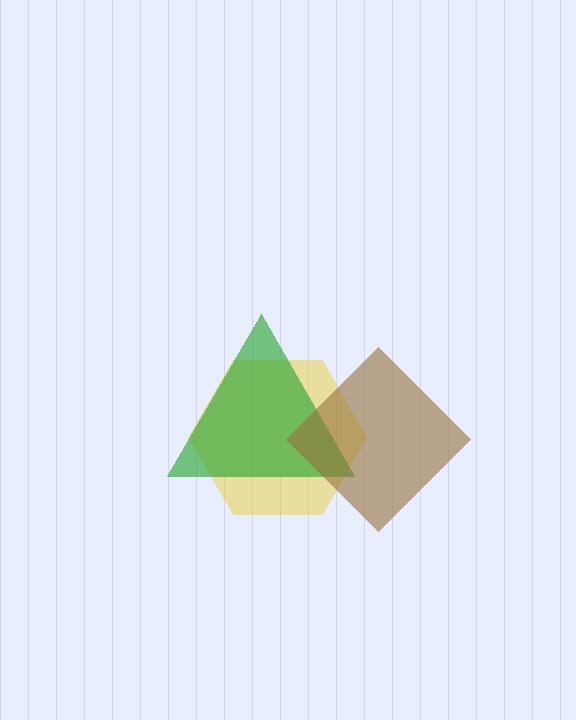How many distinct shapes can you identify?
There are 3 distinct shapes: a yellow hexagon, a green triangle, a brown diamond.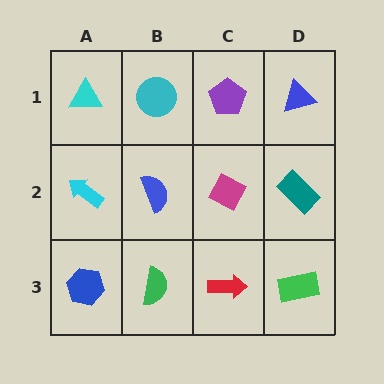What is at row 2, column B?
A blue semicircle.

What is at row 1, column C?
A purple pentagon.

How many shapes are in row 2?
4 shapes.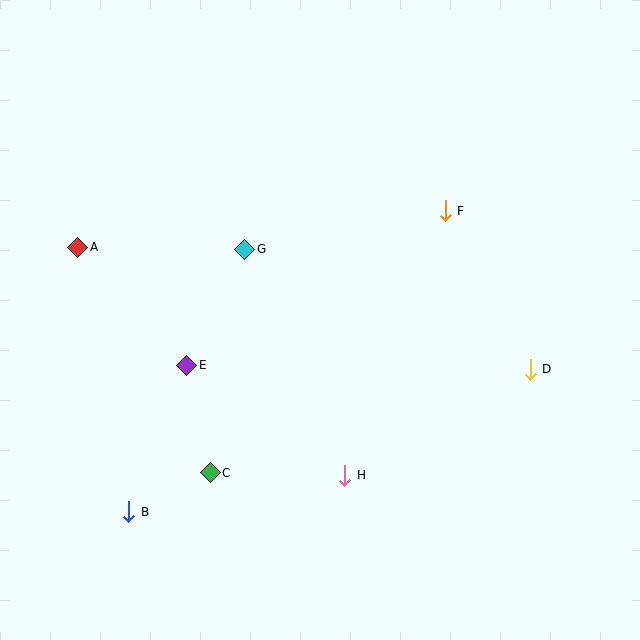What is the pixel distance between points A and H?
The distance between A and H is 351 pixels.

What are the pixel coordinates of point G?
Point G is at (245, 249).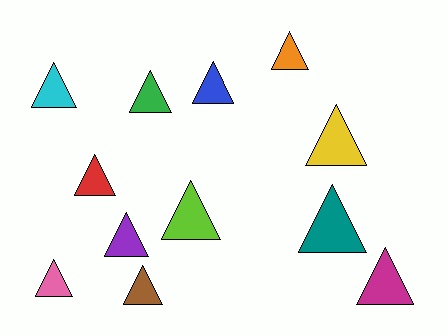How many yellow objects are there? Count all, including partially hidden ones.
There is 1 yellow object.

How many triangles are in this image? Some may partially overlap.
There are 12 triangles.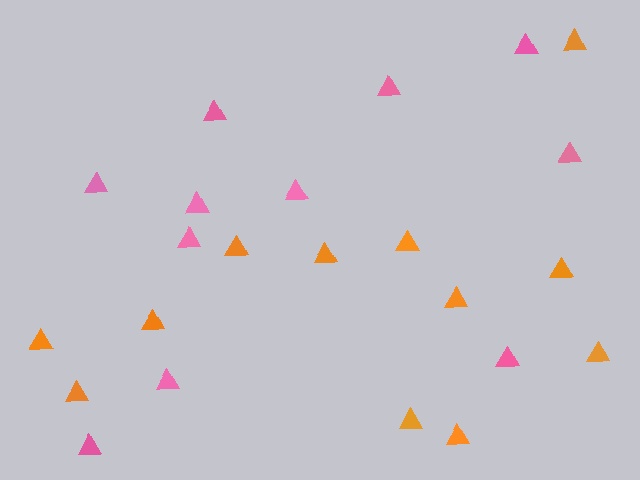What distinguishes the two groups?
There are 2 groups: one group of pink triangles (11) and one group of orange triangles (12).